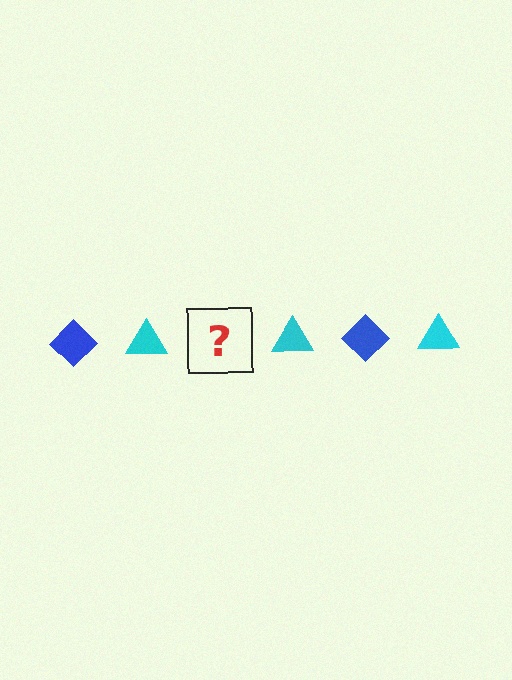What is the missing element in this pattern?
The missing element is a blue diamond.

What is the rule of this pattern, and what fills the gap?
The rule is that the pattern alternates between blue diamond and cyan triangle. The gap should be filled with a blue diamond.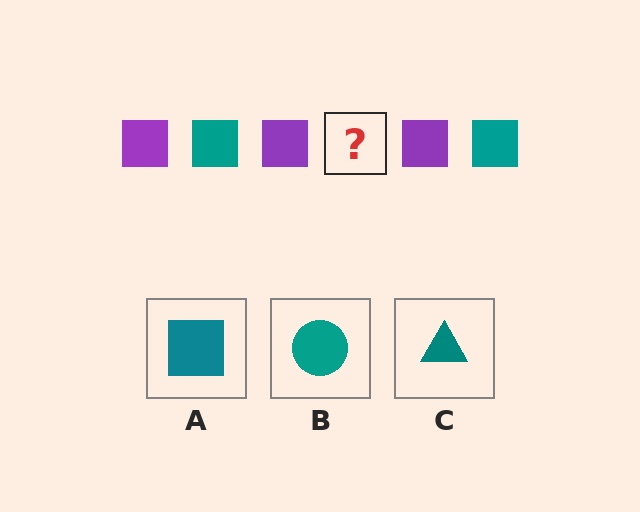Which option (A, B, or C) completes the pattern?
A.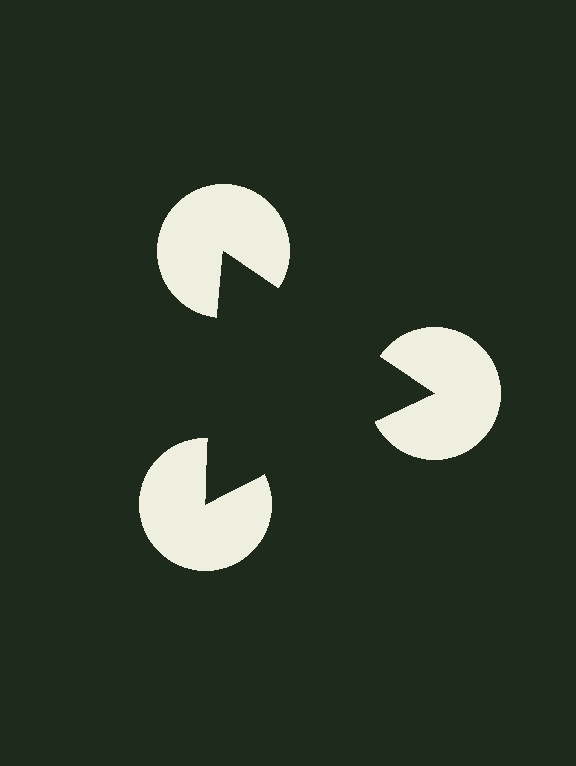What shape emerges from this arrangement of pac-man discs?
An illusory triangle — its edges are inferred from the aligned wedge cuts in the pac-man discs, not physically drawn.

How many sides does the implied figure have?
3 sides.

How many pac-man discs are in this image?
There are 3 — one at each vertex of the illusory triangle.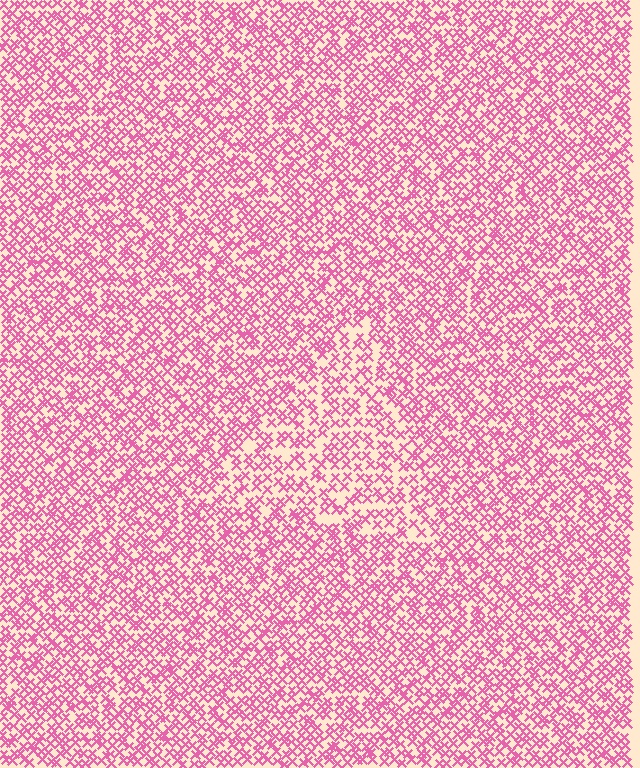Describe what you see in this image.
The image contains small pink elements arranged at two different densities. A triangle-shaped region is visible where the elements are less densely packed than the surrounding area.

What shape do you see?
I see a triangle.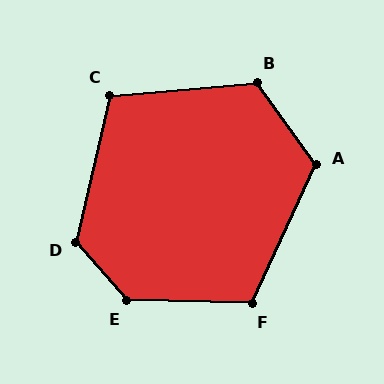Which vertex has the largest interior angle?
E, at approximately 132 degrees.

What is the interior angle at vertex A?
Approximately 120 degrees (obtuse).